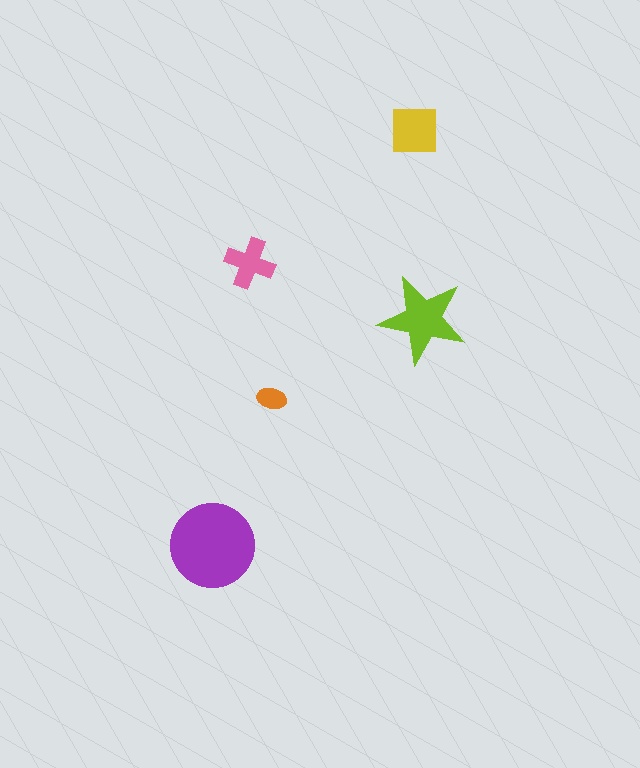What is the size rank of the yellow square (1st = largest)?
3rd.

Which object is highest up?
The yellow square is topmost.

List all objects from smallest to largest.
The orange ellipse, the pink cross, the yellow square, the lime star, the purple circle.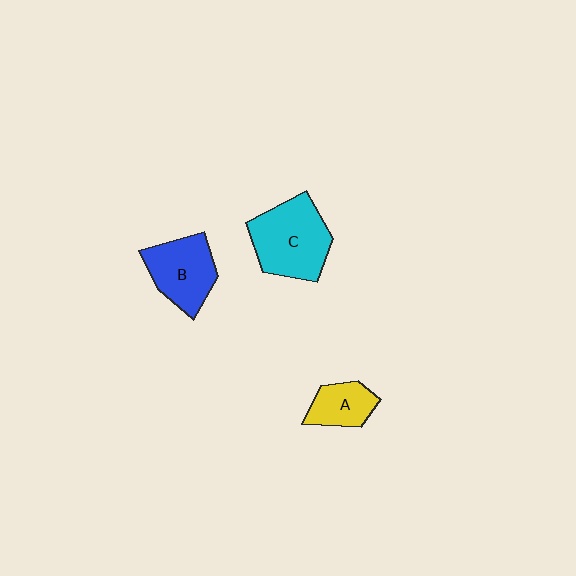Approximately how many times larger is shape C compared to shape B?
Approximately 1.3 times.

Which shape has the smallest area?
Shape A (yellow).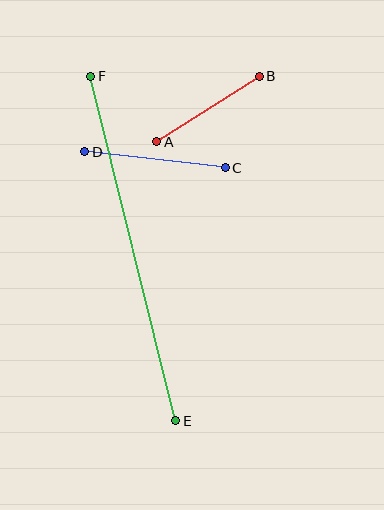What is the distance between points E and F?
The distance is approximately 355 pixels.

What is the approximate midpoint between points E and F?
The midpoint is at approximately (133, 249) pixels.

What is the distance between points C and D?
The distance is approximately 141 pixels.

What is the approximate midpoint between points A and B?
The midpoint is at approximately (208, 109) pixels.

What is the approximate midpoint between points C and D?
The midpoint is at approximately (155, 160) pixels.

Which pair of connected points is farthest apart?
Points E and F are farthest apart.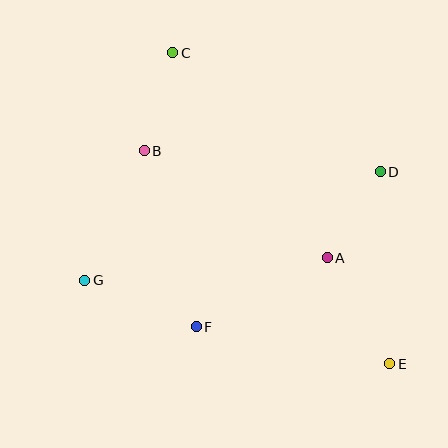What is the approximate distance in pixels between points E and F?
The distance between E and F is approximately 197 pixels.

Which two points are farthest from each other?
Points C and E are farthest from each other.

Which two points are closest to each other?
Points A and D are closest to each other.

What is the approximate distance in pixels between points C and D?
The distance between C and D is approximately 240 pixels.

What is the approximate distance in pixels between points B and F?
The distance between B and F is approximately 183 pixels.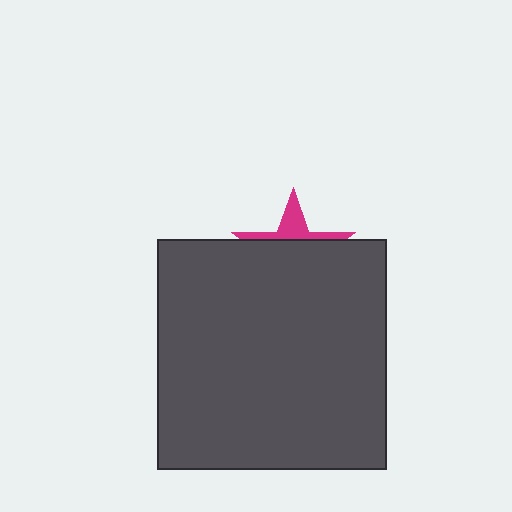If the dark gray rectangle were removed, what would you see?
You would see the complete magenta star.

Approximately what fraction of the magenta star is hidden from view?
Roughly 68% of the magenta star is hidden behind the dark gray rectangle.